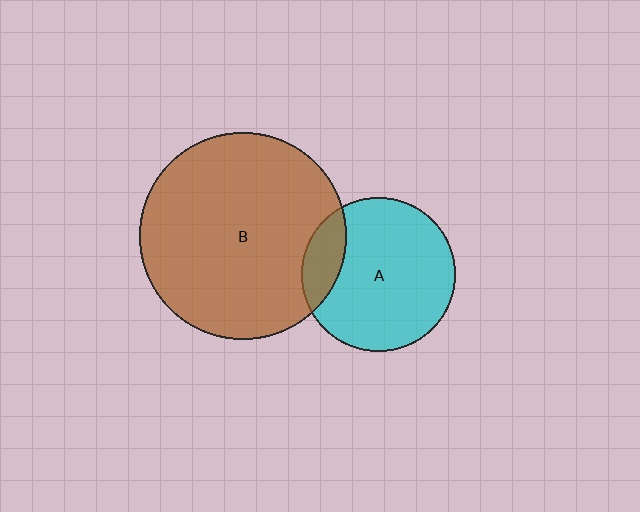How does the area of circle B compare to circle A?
Approximately 1.8 times.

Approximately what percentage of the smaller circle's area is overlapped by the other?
Approximately 15%.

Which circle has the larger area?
Circle B (brown).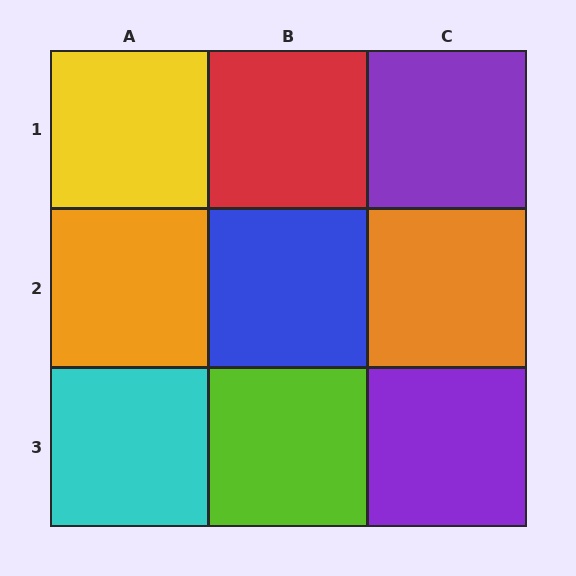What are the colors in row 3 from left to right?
Cyan, lime, purple.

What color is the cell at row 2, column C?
Orange.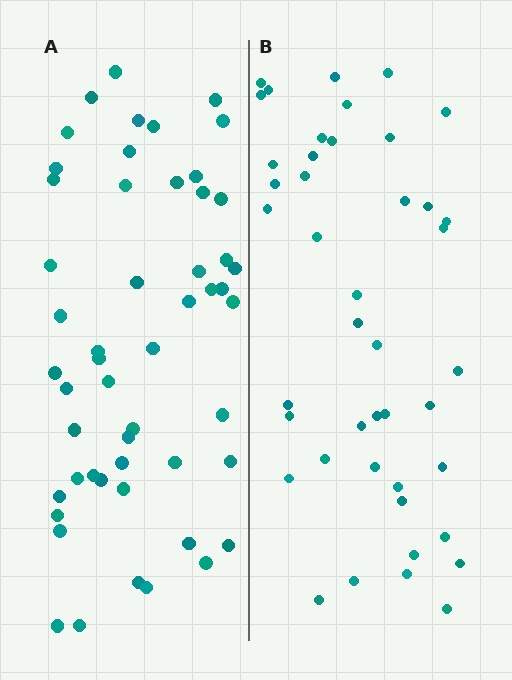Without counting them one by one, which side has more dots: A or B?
Region A (the left region) has more dots.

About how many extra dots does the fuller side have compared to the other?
Region A has roughly 8 or so more dots than region B.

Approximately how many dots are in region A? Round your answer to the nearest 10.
About 50 dots. (The exact count is 52, which rounds to 50.)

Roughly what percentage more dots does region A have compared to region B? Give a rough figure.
About 20% more.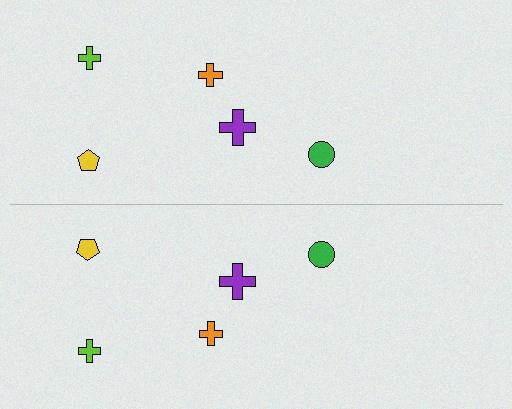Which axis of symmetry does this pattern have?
The pattern has a horizontal axis of symmetry running through the center of the image.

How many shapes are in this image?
There are 10 shapes in this image.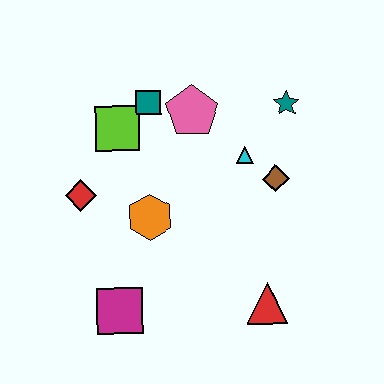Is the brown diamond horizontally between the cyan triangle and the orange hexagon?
No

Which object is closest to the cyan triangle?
The brown diamond is closest to the cyan triangle.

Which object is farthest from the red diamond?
The teal star is farthest from the red diamond.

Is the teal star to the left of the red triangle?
No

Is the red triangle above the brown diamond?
No